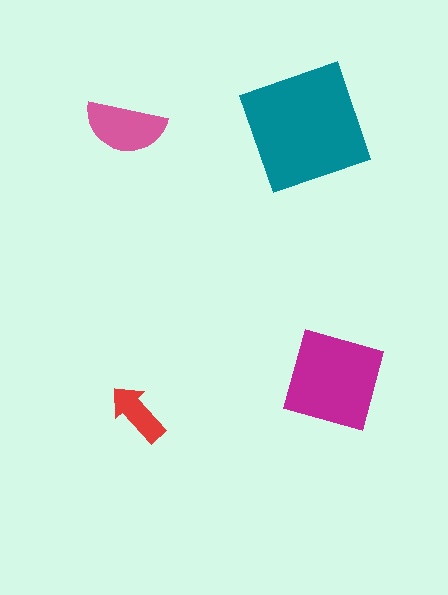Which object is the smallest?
The red arrow.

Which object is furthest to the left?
The pink semicircle is leftmost.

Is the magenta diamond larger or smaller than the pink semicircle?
Larger.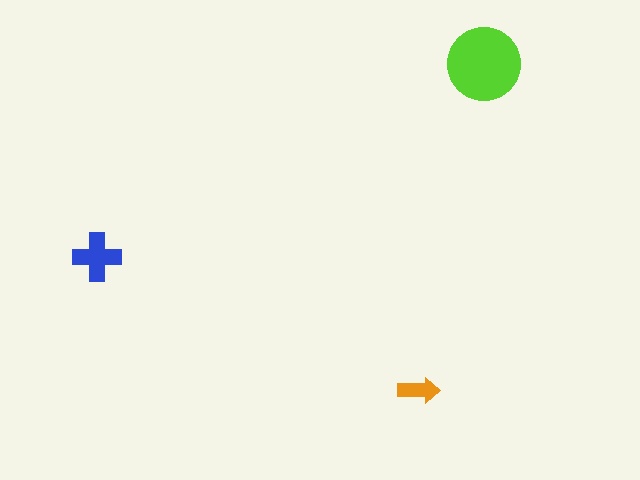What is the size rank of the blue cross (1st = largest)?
2nd.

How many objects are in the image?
There are 3 objects in the image.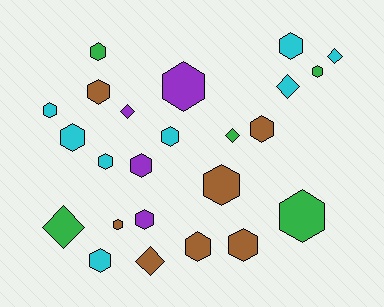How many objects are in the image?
There are 24 objects.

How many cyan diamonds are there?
There are 2 cyan diamonds.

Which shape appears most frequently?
Hexagon, with 18 objects.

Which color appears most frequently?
Cyan, with 8 objects.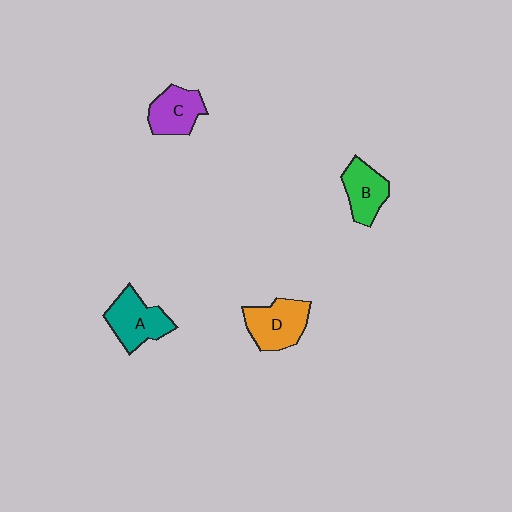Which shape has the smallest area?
Shape B (green).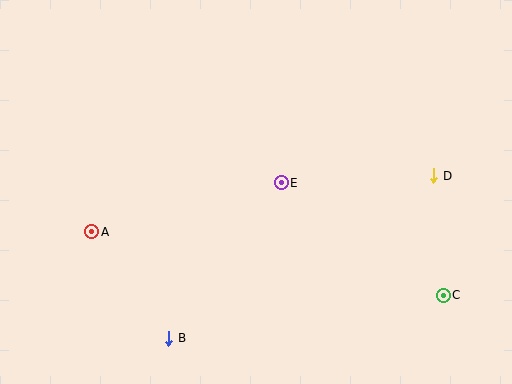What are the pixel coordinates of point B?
Point B is at (169, 338).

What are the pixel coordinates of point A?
Point A is at (92, 232).